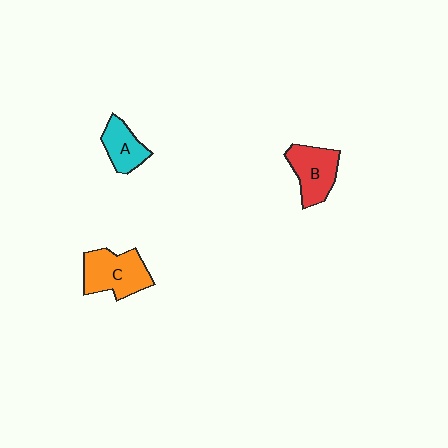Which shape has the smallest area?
Shape A (cyan).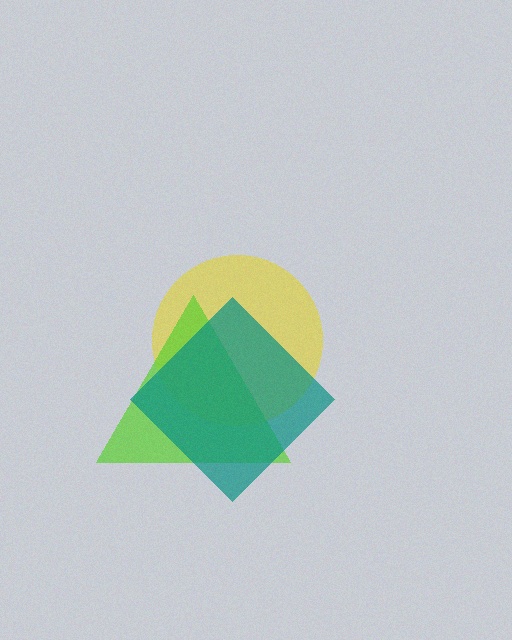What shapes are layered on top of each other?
The layered shapes are: a yellow circle, a lime triangle, a teal diamond.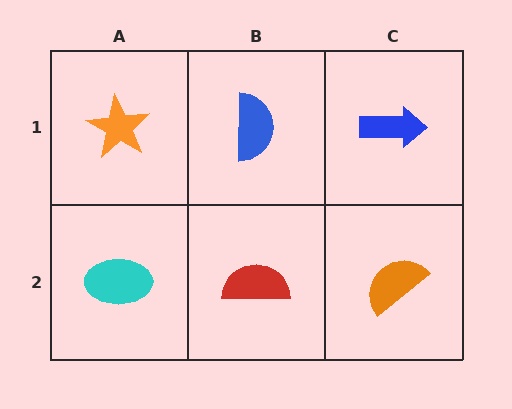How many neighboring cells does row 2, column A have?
2.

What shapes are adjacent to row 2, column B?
A blue semicircle (row 1, column B), a cyan ellipse (row 2, column A), an orange semicircle (row 2, column C).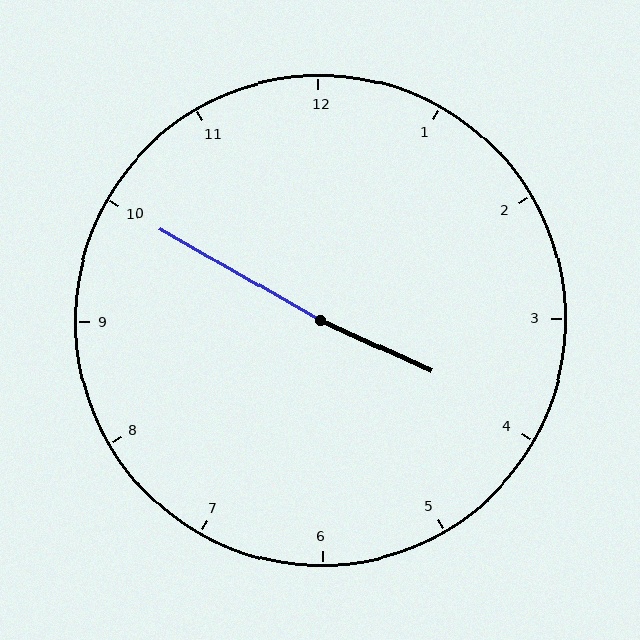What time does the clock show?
3:50.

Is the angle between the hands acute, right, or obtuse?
It is obtuse.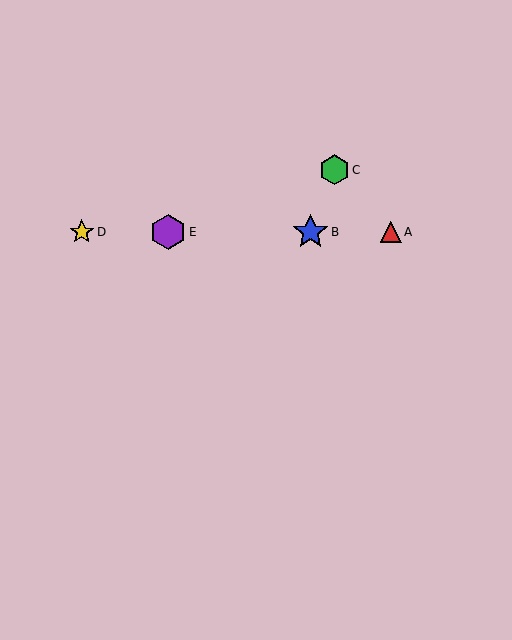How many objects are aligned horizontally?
4 objects (A, B, D, E) are aligned horizontally.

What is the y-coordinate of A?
Object A is at y≈232.